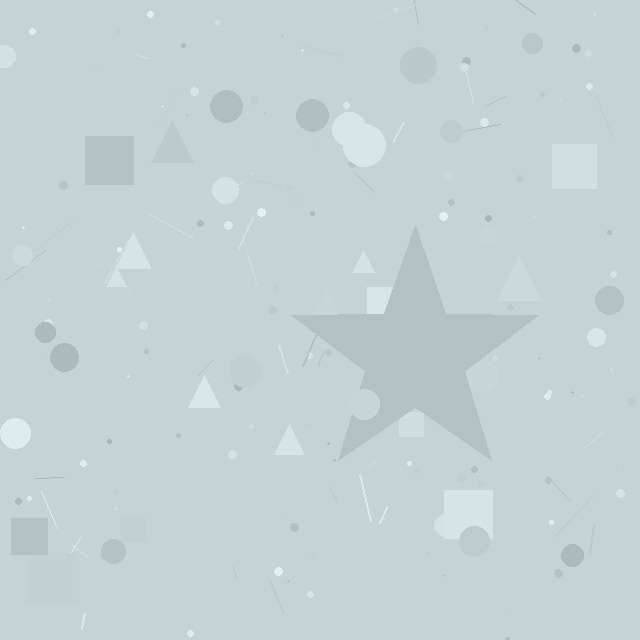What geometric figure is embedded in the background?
A star is embedded in the background.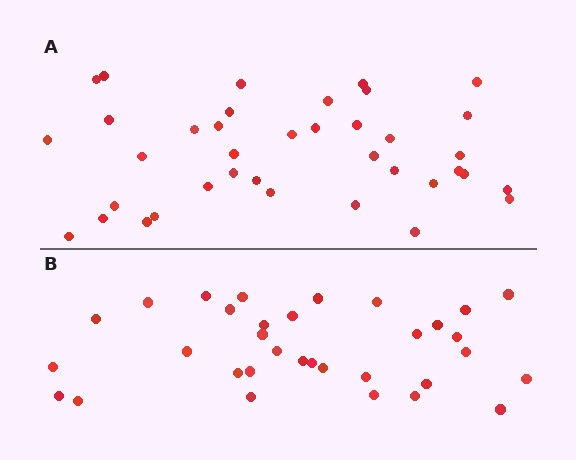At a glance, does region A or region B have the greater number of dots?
Region A (the top region) has more dots.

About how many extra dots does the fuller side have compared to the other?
Region A has about 5 more dots than region B.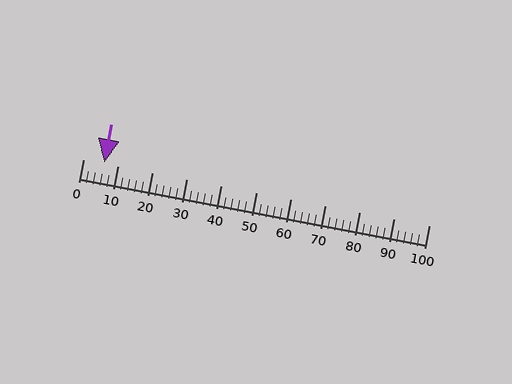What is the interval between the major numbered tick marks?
The major tick marks are spaced 10 units apart.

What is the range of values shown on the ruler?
The ruler shows values from 0 to 100.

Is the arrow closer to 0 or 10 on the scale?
The arrow is closer to 10.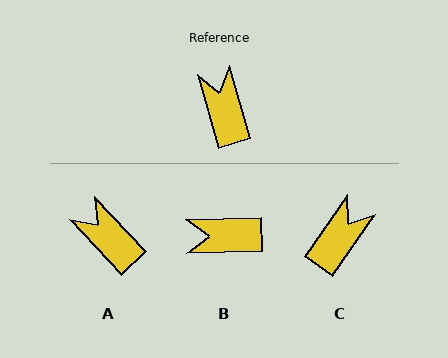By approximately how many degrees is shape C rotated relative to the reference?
Approximately 51 degrees clockwise.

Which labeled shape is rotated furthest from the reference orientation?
B, about 75 degrees away.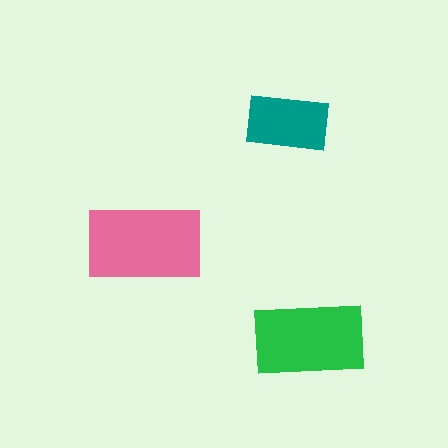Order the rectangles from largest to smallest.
the pink one, the green one, the teal one.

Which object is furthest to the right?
The green rectangle is rightmost.